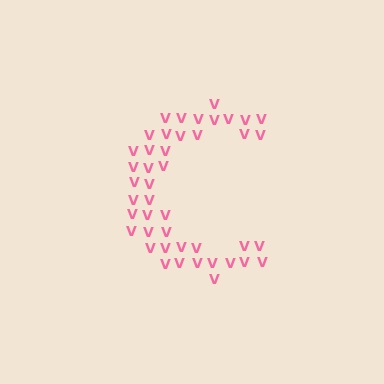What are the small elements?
The small elements are letter V's.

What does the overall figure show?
The overall figure shows the letter C.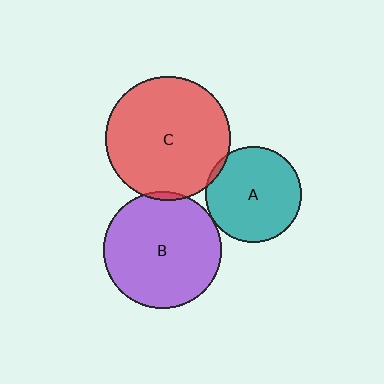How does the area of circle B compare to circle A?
Approximately 1.5 times.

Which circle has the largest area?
Circle C (red).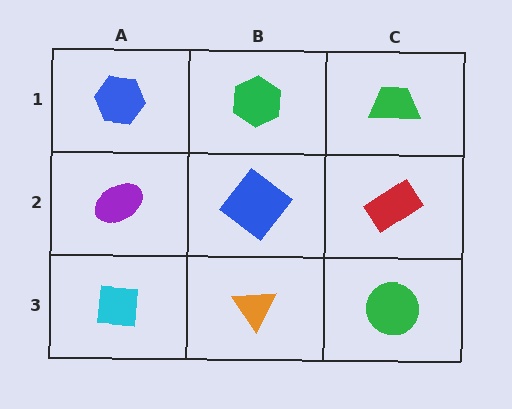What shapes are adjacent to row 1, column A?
A purple ellipse (row 2, column A), a green hexagon (row 1, column B).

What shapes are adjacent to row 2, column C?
A green trapezoid (row 1, column C), a green circle (row 3, column C), a blue diamond (row 2, column B).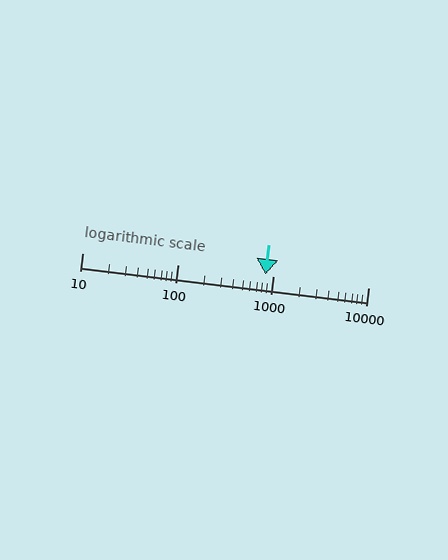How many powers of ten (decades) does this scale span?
The scale spans 3 decades, from 10 to 10000.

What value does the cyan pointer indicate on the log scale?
The pointer indicates approximately 840.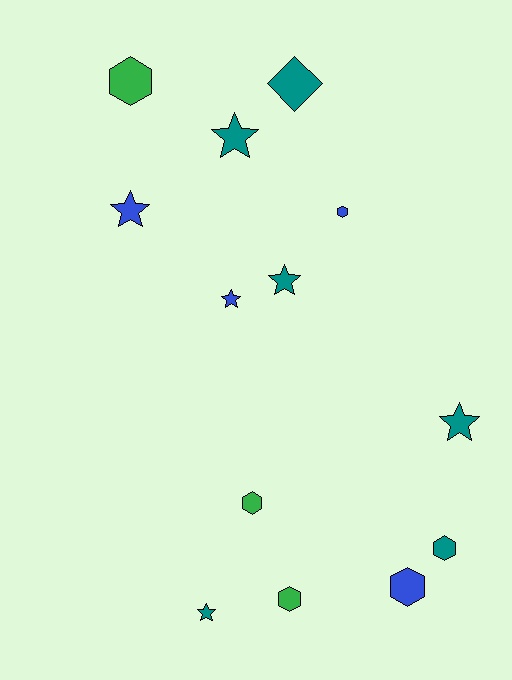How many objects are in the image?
There are 13 objects.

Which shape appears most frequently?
Hexagon, with 6 objects.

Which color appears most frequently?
Teal, with 6 objects.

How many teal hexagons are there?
There is 1 teal hexagon.